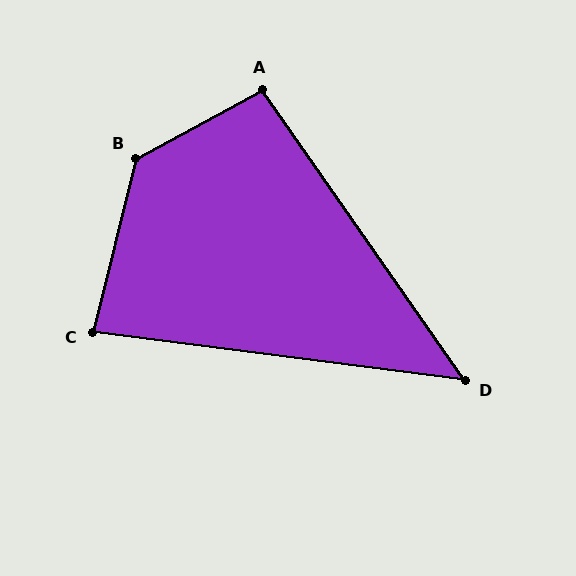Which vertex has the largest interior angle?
B, at approximately 132 degrees.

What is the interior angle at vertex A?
Approximately 96 degrees (obtuse).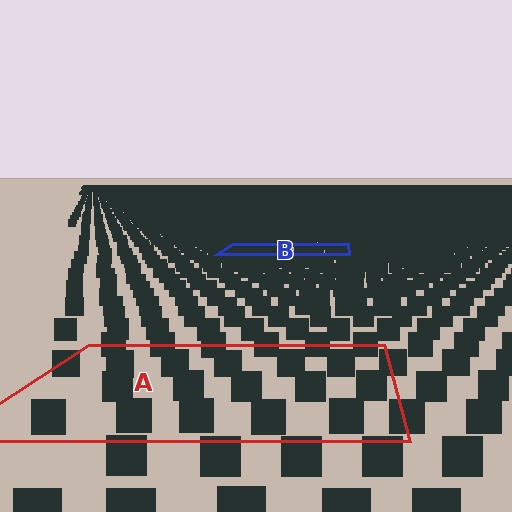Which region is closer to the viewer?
Region A is closer. The texture elements there are larger and more spread out.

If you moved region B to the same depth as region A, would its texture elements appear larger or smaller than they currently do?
They would appear larger. At a closer depth, the same texture elements are projected at a bigger on-screen size.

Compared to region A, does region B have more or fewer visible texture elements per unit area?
Region B has more texture elements per unit area — they are packed more densely because it is farther away.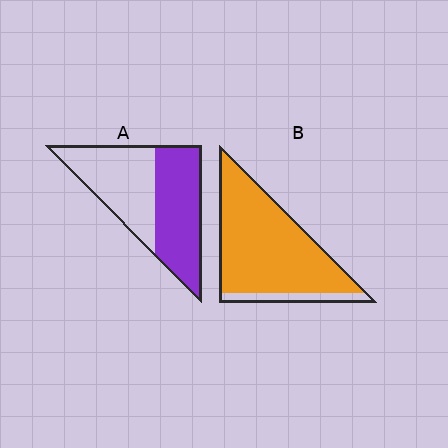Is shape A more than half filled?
Roughly half.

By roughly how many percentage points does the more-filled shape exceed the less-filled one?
By roughly 35 percentage points (B over A).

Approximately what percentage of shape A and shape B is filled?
A is approximately 50% and B is approximately 90%.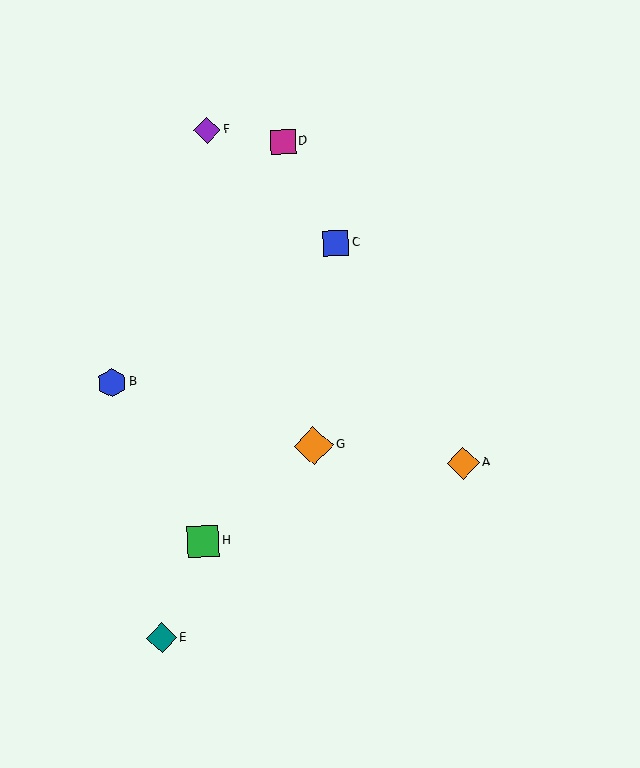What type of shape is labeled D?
Shape D is a magenta square.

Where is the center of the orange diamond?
The center of the orange diamond is at (463, 463).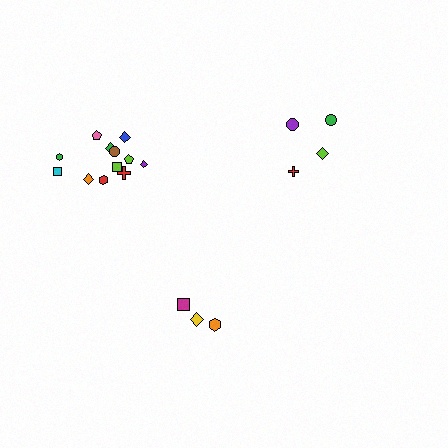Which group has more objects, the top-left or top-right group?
The top-left group.